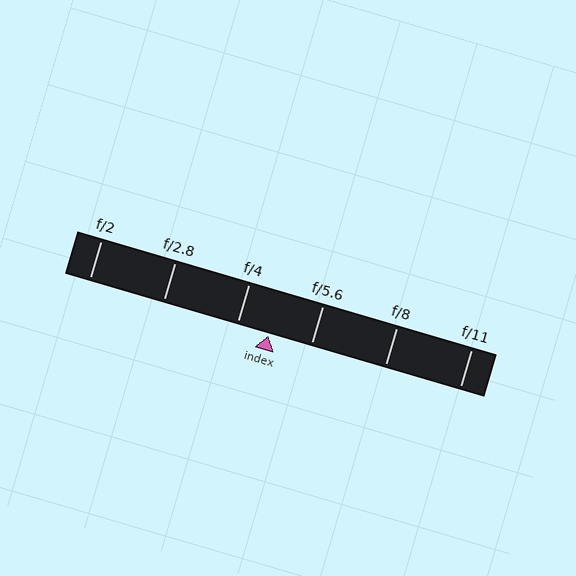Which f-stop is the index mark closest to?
The index mark is closest to f/4.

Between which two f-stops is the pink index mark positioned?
The index mark is between f/4 and f/5.6.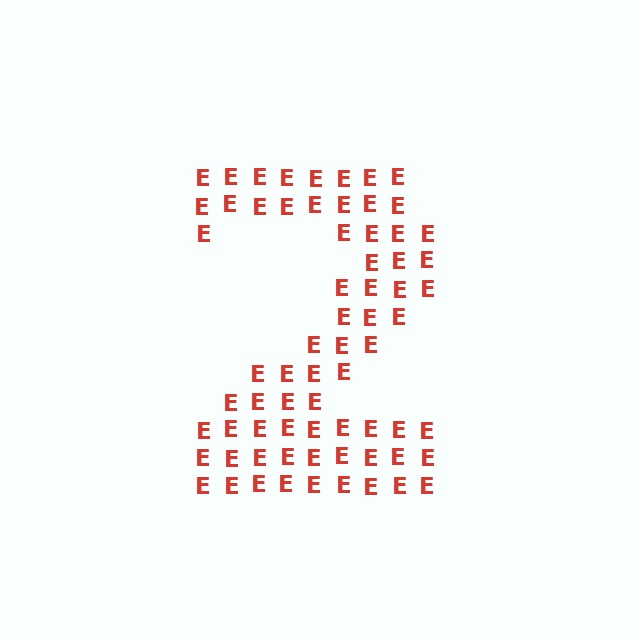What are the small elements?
The small elements are letter E's.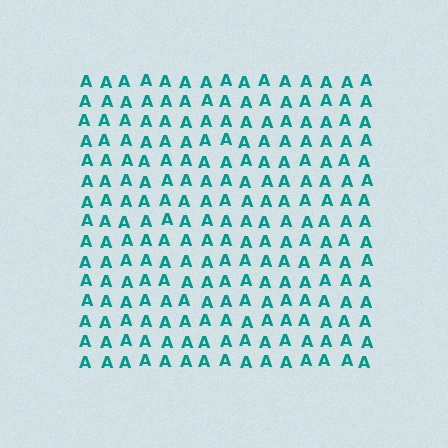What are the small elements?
The small elements are letter A's.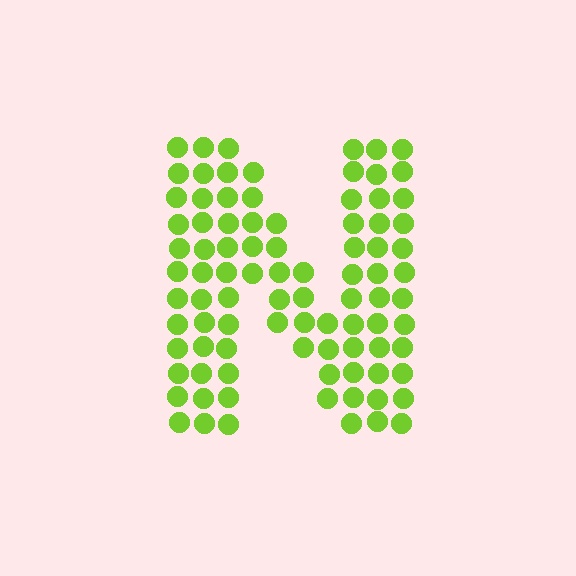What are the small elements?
The small elements are circles.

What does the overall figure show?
The overall figure shows the letter N.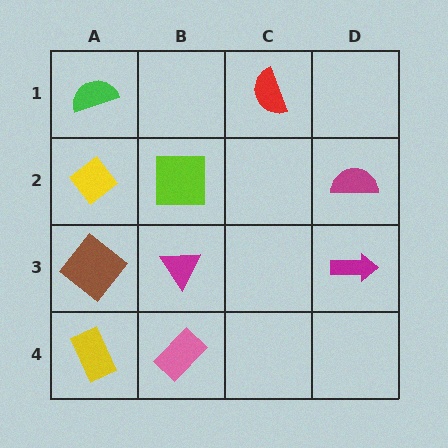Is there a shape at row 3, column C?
No, that cell is empty.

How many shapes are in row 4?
2 shapes.